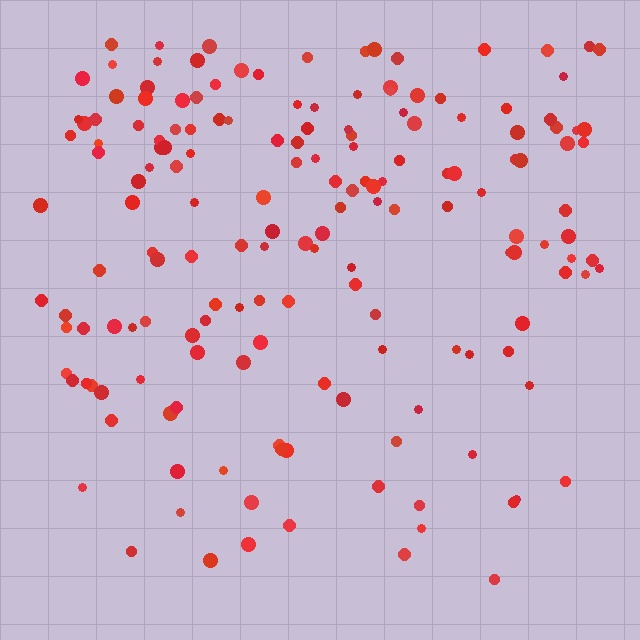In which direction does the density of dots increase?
From bottom to top, with the top side densest.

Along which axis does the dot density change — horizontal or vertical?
Vertical.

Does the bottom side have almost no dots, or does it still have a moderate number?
Still a moderate number, just noticeably fewer than the top.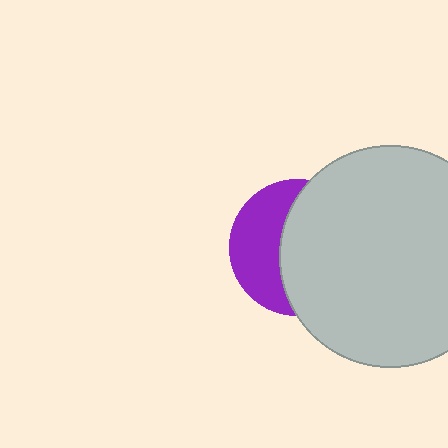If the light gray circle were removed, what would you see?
You would see the complete purple circle.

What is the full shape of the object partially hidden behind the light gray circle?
The partially hidden object is a purple circle.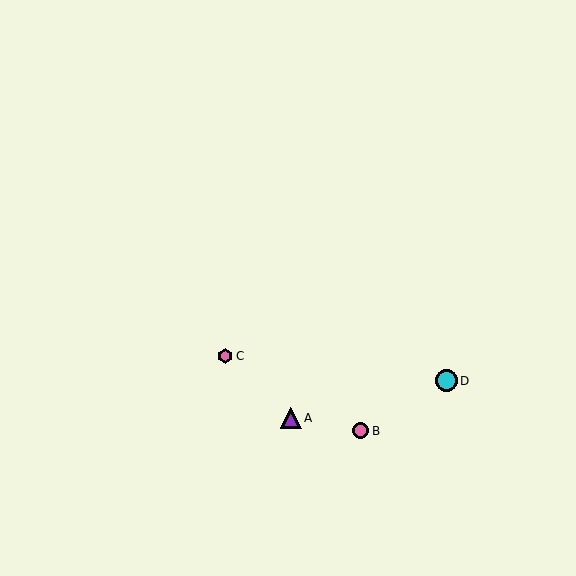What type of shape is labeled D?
Shape D is a cyan circle.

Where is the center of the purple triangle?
The center of the purple triangle is at (291, 418).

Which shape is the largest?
The cyan circle (labeled D) is the largest.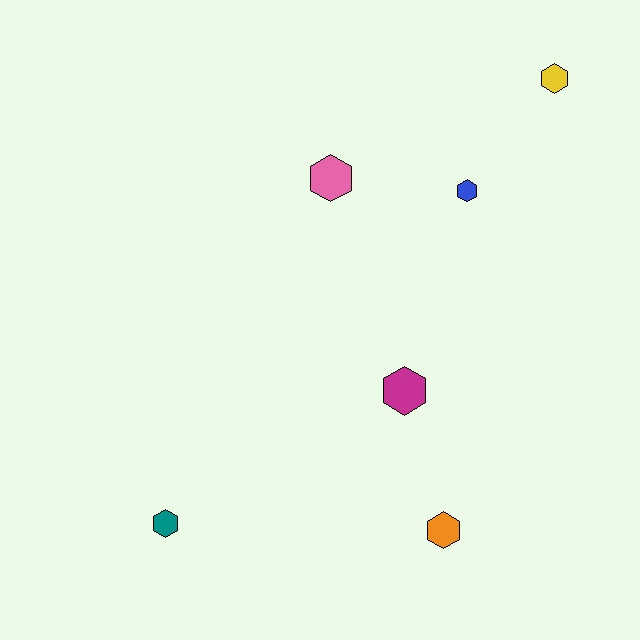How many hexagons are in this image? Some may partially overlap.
There are 6 hexagons.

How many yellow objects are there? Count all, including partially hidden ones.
There is 1 yellow object.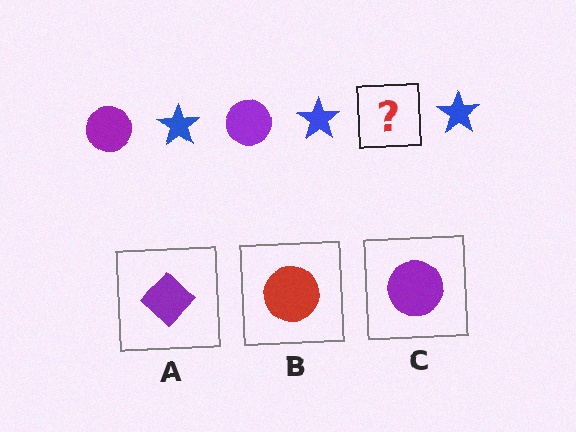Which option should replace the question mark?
Option C.